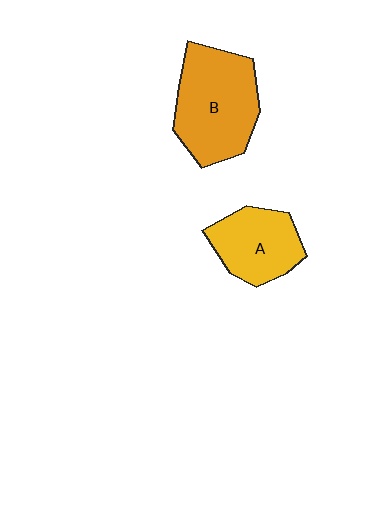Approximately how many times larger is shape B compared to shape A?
Approximately 1.5 times.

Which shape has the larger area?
Shape B (orange).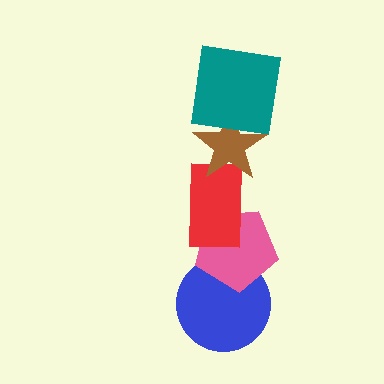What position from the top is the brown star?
The brown star is 2nd from the top.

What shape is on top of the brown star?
The teal square is on top of the brown star.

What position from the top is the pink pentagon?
The pink pentagon is 4th from the top.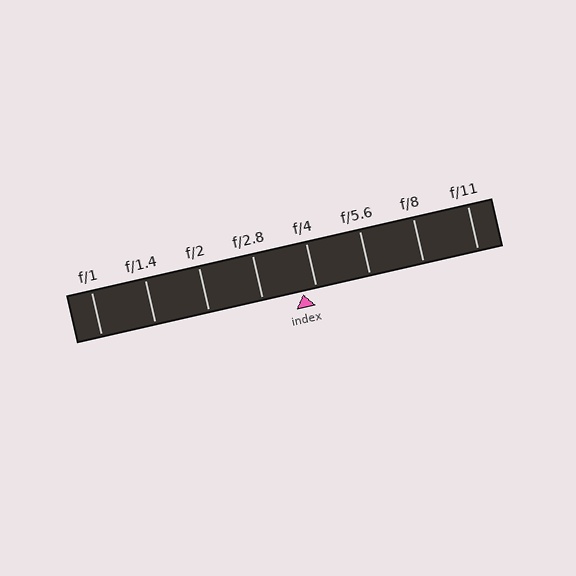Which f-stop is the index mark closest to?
The index mark is closest to f/4.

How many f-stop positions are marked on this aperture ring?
There are 8 f-stop positions marked.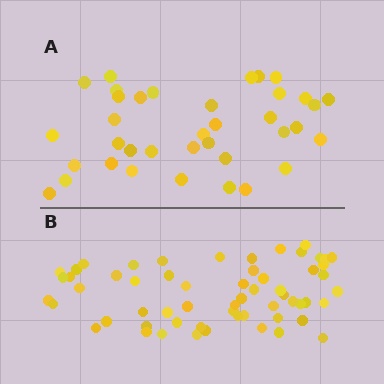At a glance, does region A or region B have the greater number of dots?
Region B (the bottom region) has more dots.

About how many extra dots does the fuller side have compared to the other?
Region B has approximately 20 more dots than region A.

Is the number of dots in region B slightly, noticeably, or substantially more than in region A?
Region B has substantially more. The ratio is roughly 1.6 to 1.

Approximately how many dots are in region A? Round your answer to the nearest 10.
About 40 dots. (The exact count is 37, which rounds to 40.)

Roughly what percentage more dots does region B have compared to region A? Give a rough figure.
About 60% more.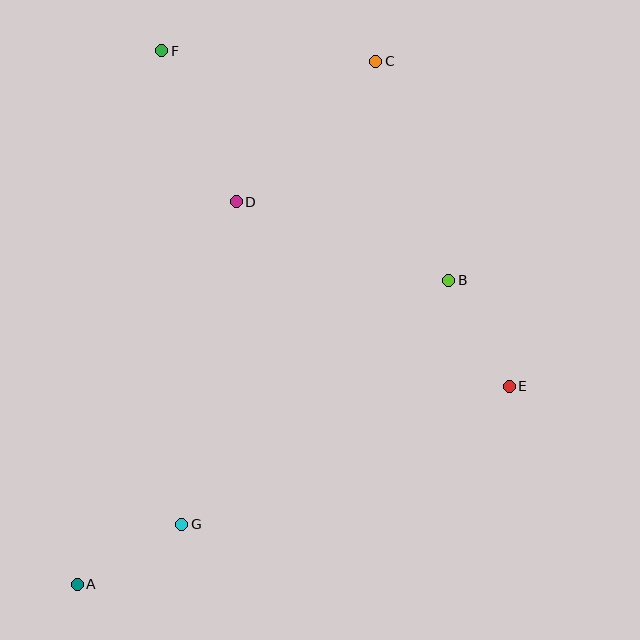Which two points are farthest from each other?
Points A and C are farthest from each other.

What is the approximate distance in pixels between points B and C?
The distance between B and C is approximately 231 pixels.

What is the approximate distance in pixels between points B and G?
The distance between B and G is approximately 361 pixels.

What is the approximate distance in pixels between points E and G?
The distance between E and G is approximately 355 pixels.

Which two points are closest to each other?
Points A and G are closest to each other.